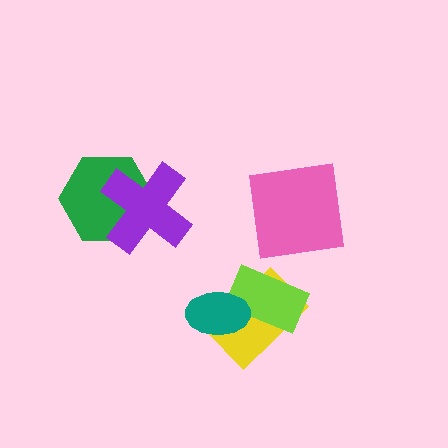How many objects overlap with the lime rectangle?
2 objects overlap with the lime rectangle.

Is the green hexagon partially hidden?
Yes, it is partially covered by another shape.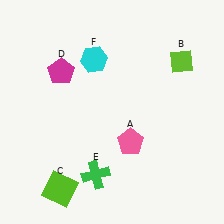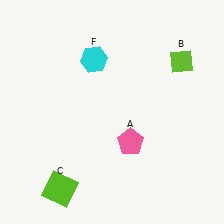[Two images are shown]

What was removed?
The green cross (E), the magenta pentagon (D) were removed in Image 2.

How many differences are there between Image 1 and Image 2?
There are 2 differences between the two images.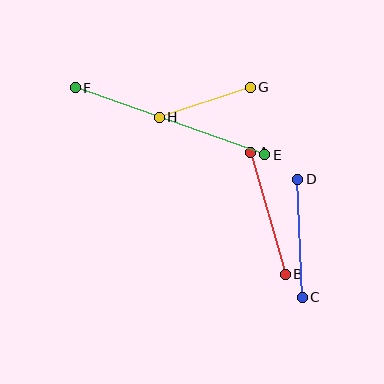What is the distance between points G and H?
The distance is approximately 96 pixels.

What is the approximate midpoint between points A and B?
The midpoint is at approximately (268, 213) pixels.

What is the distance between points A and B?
The distance is approximately 127 pixels.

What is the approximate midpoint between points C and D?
The midpoint is at approximately (300, 238) pixels.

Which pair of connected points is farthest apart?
Points E and F are farthest apart.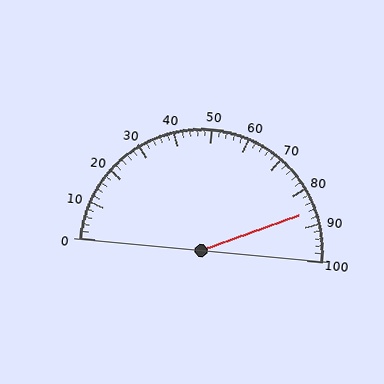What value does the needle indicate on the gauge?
The needle indicates approximately 86.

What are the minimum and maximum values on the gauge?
The gauge ranges from 0 to 100.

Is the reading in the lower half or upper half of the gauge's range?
The reading is in the upper half of the range (0 to 100).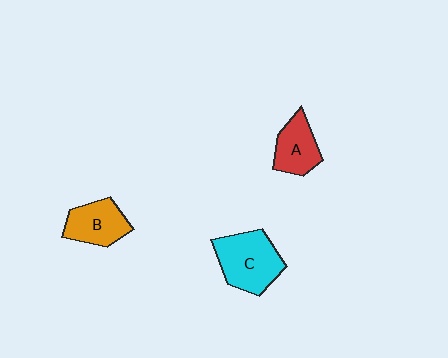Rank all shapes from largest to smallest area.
From largest to smallest: C (cyan), B (orange), A (red).